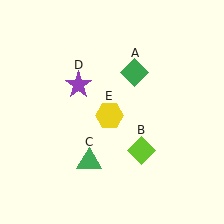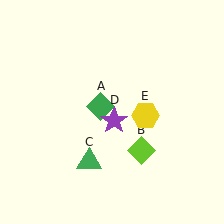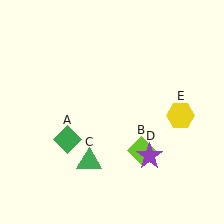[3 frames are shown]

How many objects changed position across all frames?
3 objects changed position: green diamond (object A), purple star (object D), yellow hexagon (object E).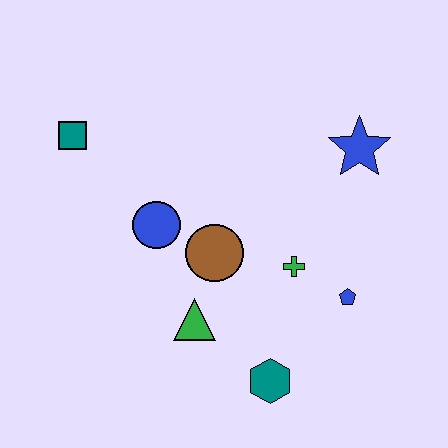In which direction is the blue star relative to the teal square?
The blue star is to the right of the teal square.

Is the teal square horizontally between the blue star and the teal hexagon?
No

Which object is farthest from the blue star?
The teal square is farthest from the blue star.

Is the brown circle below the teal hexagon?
No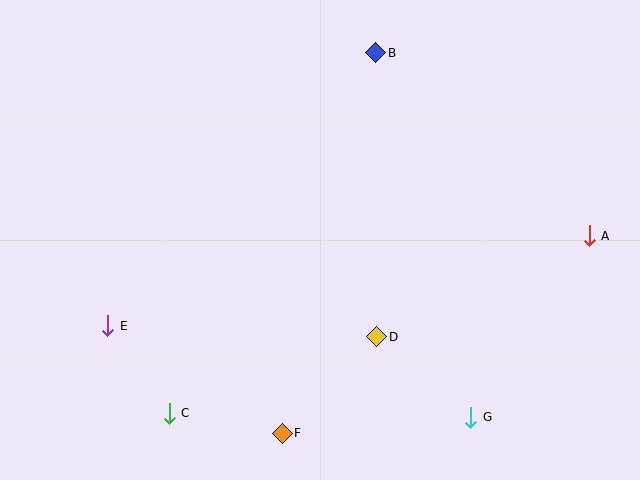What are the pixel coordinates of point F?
Point F is at (282, 433).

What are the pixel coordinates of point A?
Point A is at (589, 236).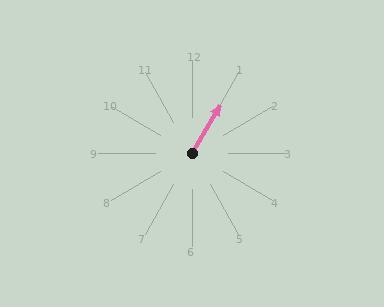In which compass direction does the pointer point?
Northeast.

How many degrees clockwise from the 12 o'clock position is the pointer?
Approximately 30 degrees.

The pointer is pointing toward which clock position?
Roughly 1 o'clock.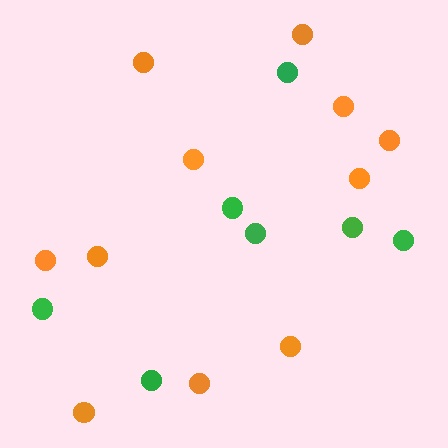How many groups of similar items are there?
There are 2 groups: one group of green circles (7) and one group of orange circles (11).